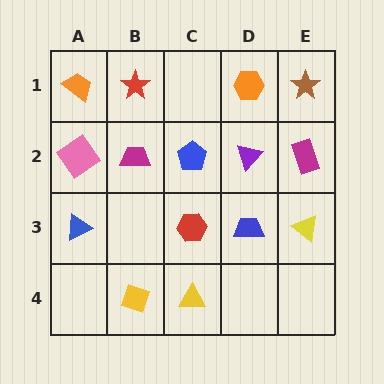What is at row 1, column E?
A brown star.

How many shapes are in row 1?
4 shapes.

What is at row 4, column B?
A yellow diamond.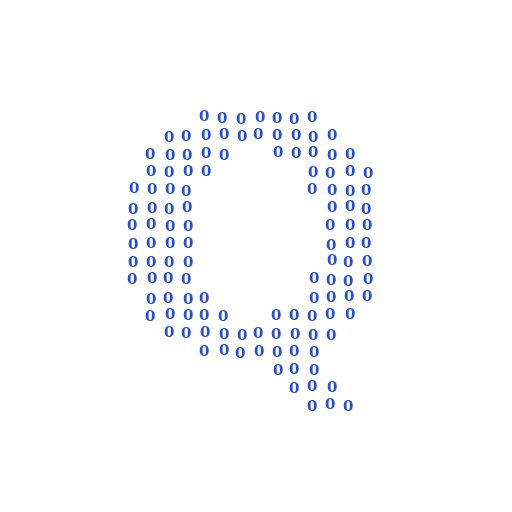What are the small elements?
The small elements are digit 0's.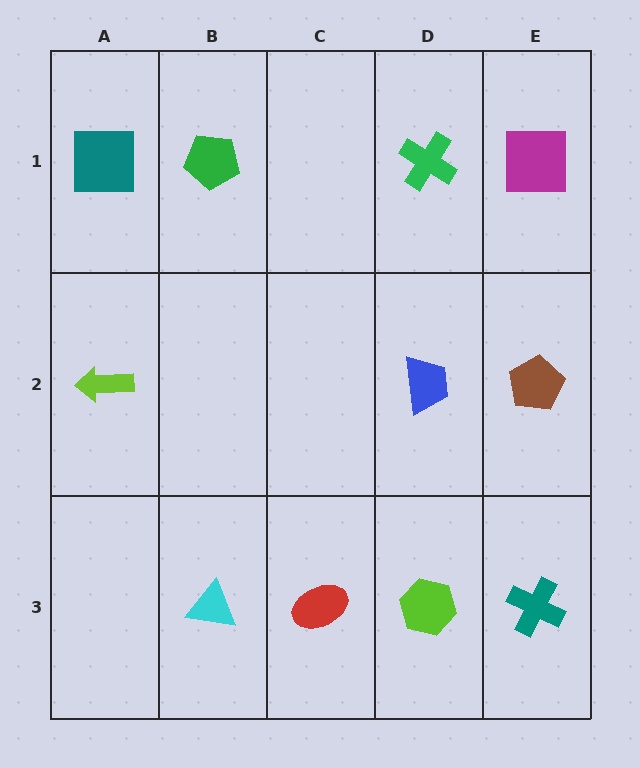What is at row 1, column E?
A magenta square.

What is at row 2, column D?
A blue trapezoid.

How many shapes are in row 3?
4 shapes.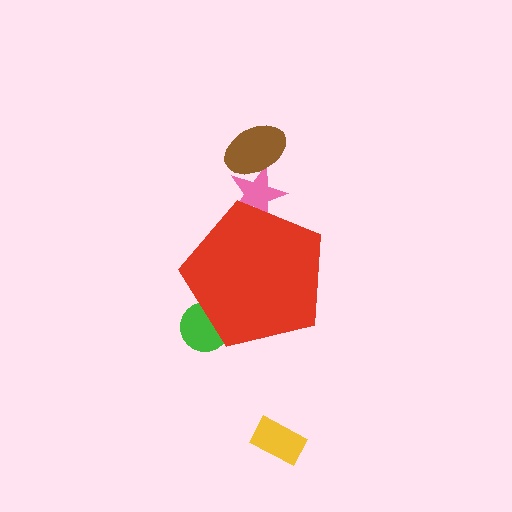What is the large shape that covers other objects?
A red pentagon.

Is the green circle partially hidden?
Yes, the green circle is partially hidden behind the red pentagon.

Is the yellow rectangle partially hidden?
No, the yellow rectangle is fully visible.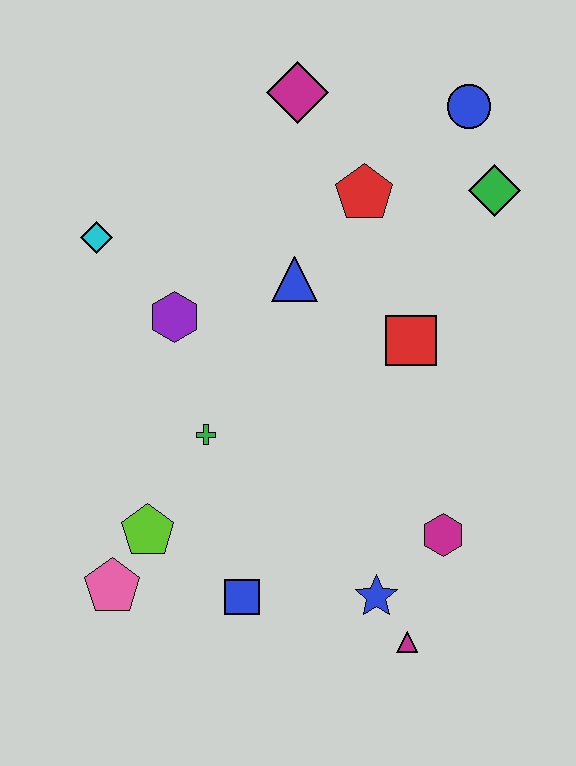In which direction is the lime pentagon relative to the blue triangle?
The lime pentagon is below the blue triangle.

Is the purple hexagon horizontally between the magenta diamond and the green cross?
No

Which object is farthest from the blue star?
The magenta diamond is farthest from the blue star.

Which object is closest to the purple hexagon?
The cyan diamond is closest to the purple hexagon.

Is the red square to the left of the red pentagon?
No